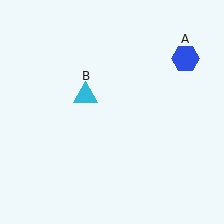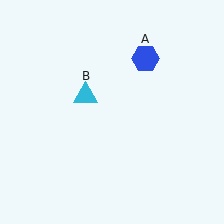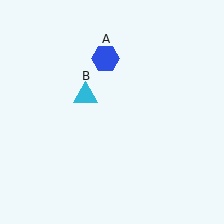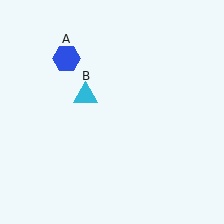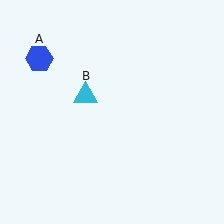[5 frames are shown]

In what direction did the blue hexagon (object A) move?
The blue hexagon (object A) moved left.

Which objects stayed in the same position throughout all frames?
Cyan triangle (object B) remained stationary.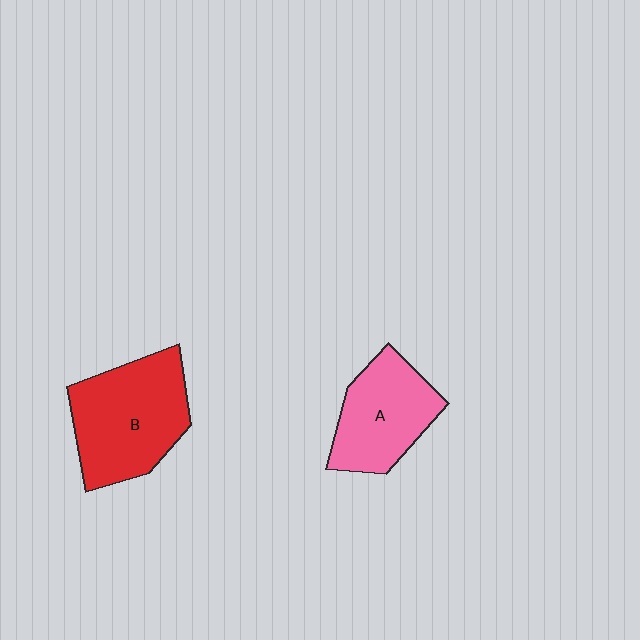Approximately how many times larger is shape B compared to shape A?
Approximately 1.3 times.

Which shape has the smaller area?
Shape A (pink).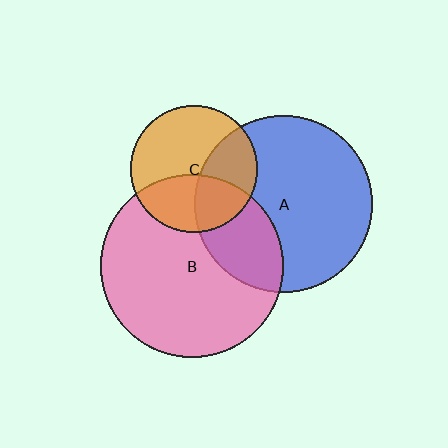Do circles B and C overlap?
Yes.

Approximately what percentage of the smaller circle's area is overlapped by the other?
Approximately 35%.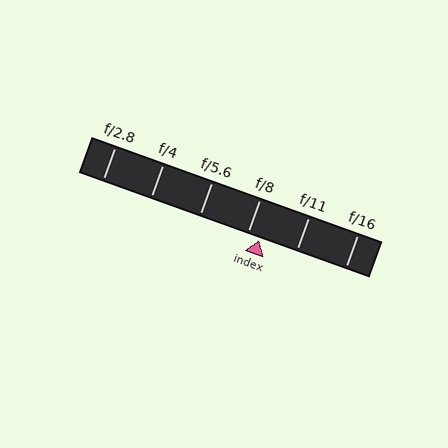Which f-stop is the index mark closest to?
The index mark is closest to f/8.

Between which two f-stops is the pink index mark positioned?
The index mark is between f/8 and f/11.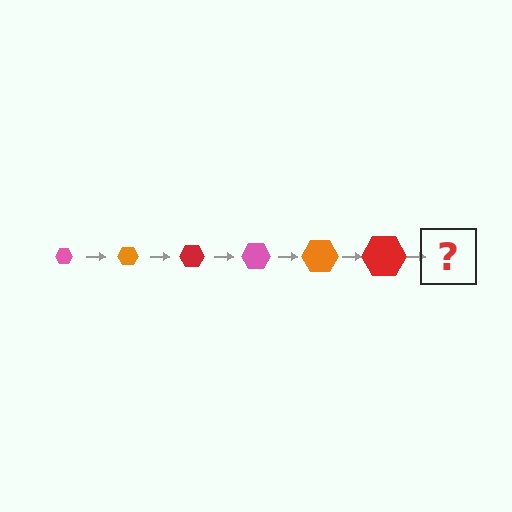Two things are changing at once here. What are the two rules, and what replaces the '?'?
The two rules are that the hexagon grows larger each step and the color cycles through pink, orange, and red. The '?' should be a pink hexagon, larger than the previous one.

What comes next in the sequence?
The next element should be a pink hexagon, larger than the previous one.